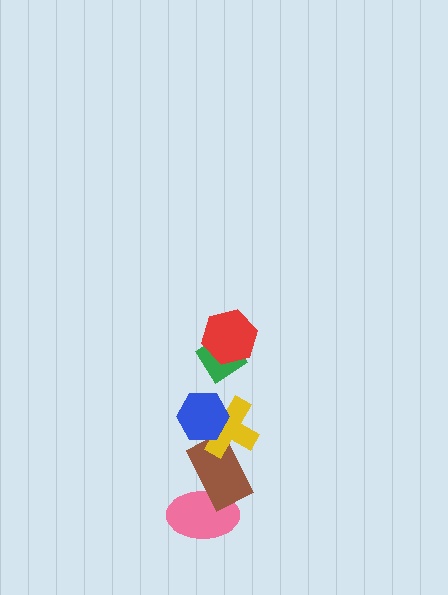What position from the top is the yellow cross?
The yellow cross is 4th from the top.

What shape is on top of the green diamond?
The red hexagon is on top of the green diamond.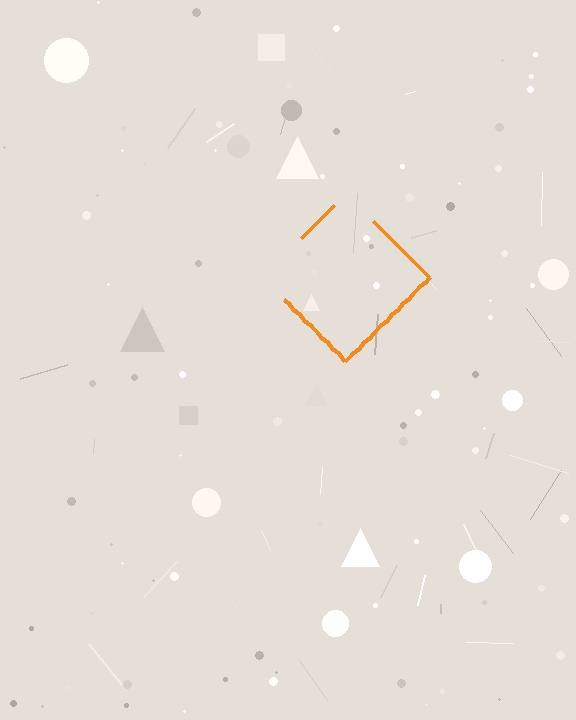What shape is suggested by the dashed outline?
The dashed outline suggests a diamond.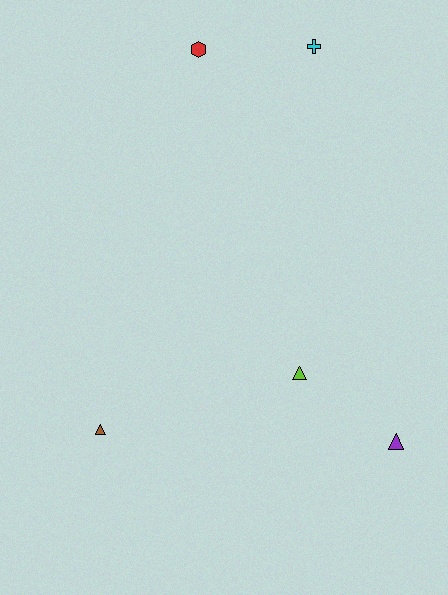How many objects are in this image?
There are 5 objects.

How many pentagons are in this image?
There are no pentagons.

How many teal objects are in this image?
There are no teal objects.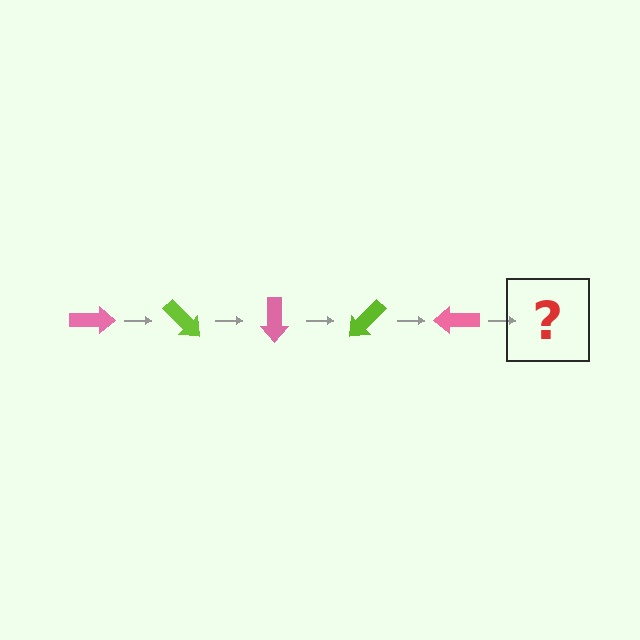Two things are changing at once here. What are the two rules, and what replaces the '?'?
The two rules are that it rotates 45 degrees each step and the color cycles through pink and lime. The '?' should be a lime arrow, rotated 225 degrees from the start.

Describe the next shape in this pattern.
It should be a lime arrow, rotated 225 degrees from the start.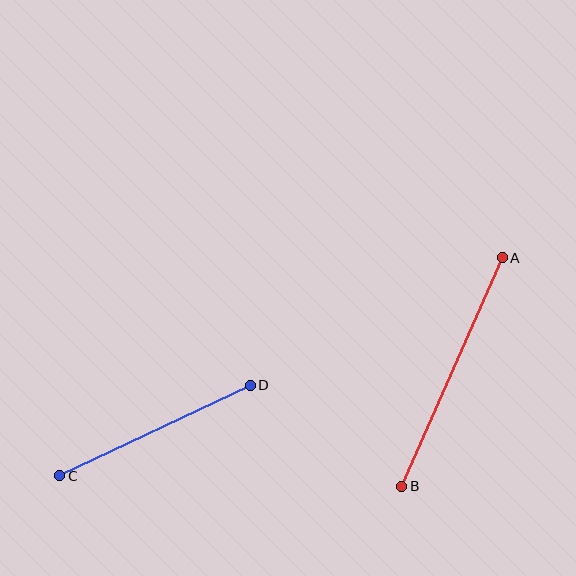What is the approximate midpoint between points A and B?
The midpoint is at approximately (452, 372) pixels.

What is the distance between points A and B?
The distance is approximately 250 pixels.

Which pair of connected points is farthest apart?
Points A and B are farthest apart.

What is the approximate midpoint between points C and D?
The midpoint is at approximately (155, 431) pixels.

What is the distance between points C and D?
The distance is approximately 211 pixels.